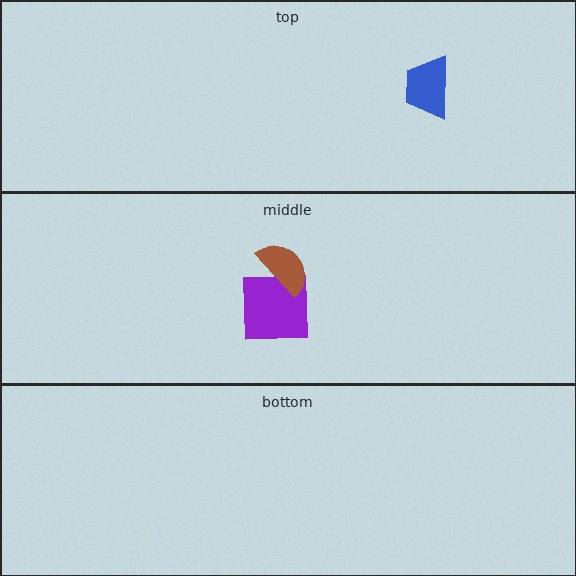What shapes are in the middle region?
The purple square, the brown semicircle.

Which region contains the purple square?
The middle region.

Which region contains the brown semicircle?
The middle region.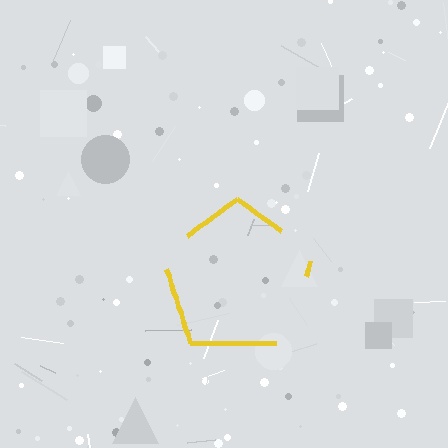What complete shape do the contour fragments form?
The contour fragments form a pentagon.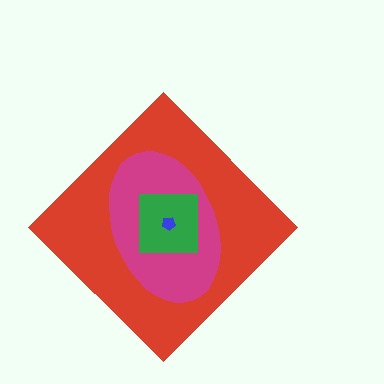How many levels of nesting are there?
4.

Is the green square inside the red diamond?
Yes.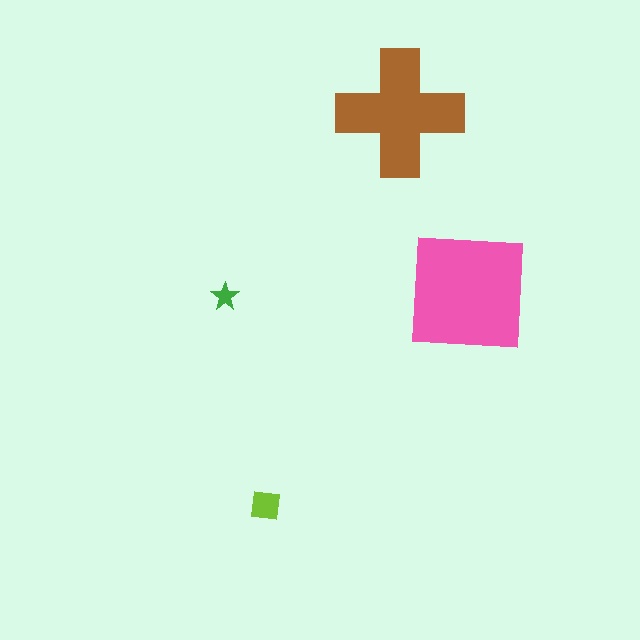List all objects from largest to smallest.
The pink square, the brown cross, the lime square, the green star.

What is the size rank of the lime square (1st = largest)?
3rd.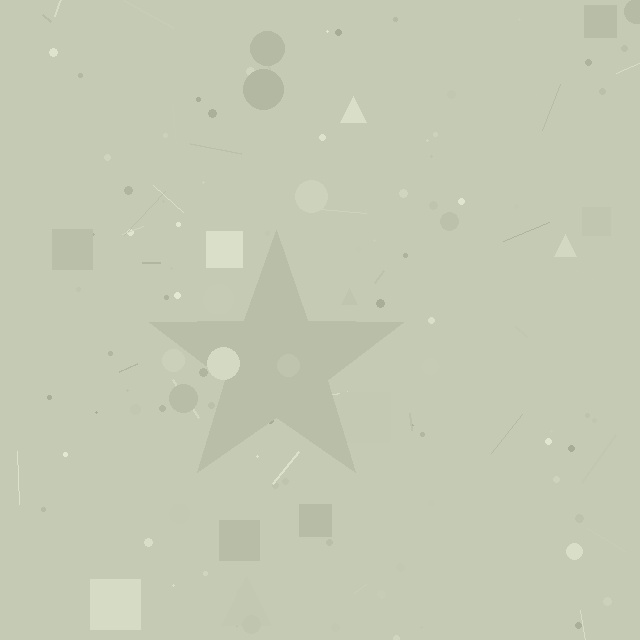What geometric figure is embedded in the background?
A star is embedded in the background.